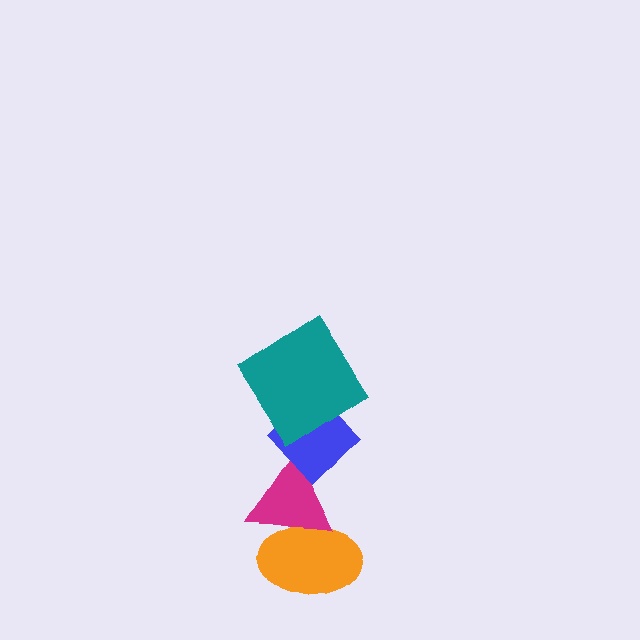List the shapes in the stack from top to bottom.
From top to bottom: the teal diamond, the blue diamond, the magenta triangle, the orange ellipse.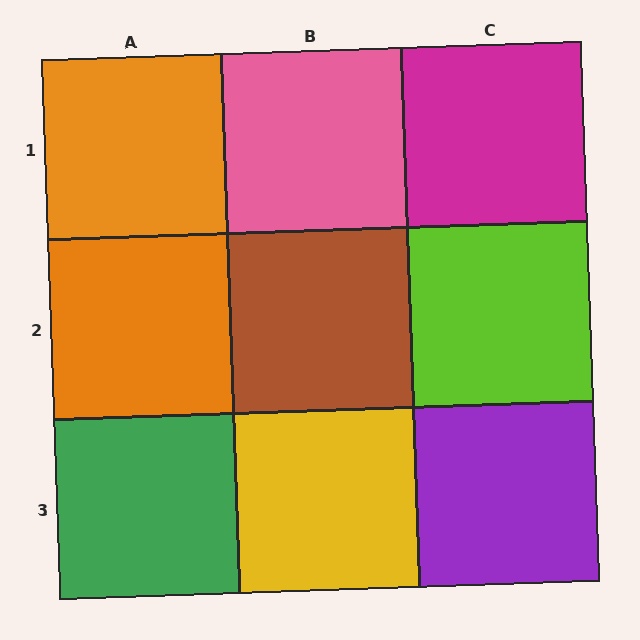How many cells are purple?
1 cell is purple.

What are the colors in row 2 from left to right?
Orange, brown, lime.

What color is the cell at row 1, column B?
Pink.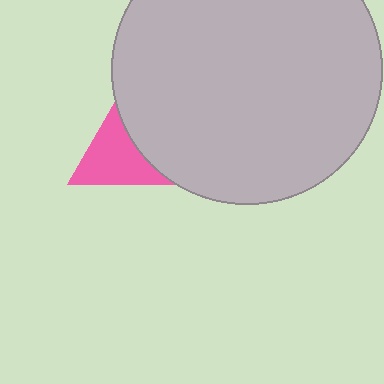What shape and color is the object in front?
The object in front is a light gray circle.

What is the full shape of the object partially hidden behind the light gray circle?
The partially hidden object is a pink triangle.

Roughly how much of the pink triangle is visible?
About half of it is visible (roughly 48%).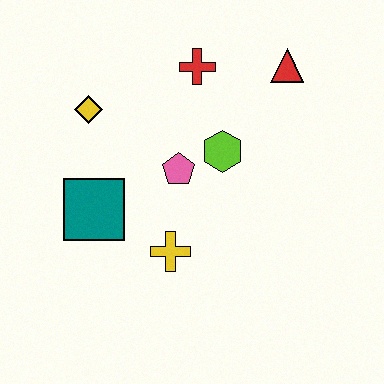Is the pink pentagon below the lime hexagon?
Yes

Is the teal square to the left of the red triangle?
Yes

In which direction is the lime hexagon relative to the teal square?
The lime hexagon is to the right of the teal square.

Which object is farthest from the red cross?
The yellow cross is farthest from the red cross.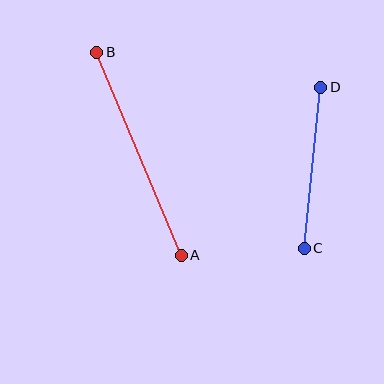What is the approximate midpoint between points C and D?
The midpoint is at approximately (313, 168) pixels.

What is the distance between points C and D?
The distance is approximately 162 pixels.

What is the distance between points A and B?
The distance is approximately 220 pixels.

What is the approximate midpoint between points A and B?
The midpoint is at approximately (139, 154) pixels.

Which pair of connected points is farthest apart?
Points A and B are farthest apart.